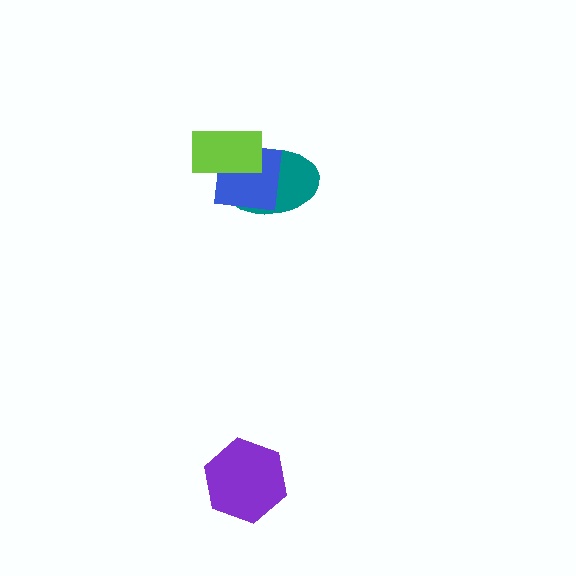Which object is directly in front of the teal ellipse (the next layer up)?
The blue square is directly in front of the teal ellipse.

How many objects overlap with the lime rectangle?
2 objects overlap with the lime rectangle.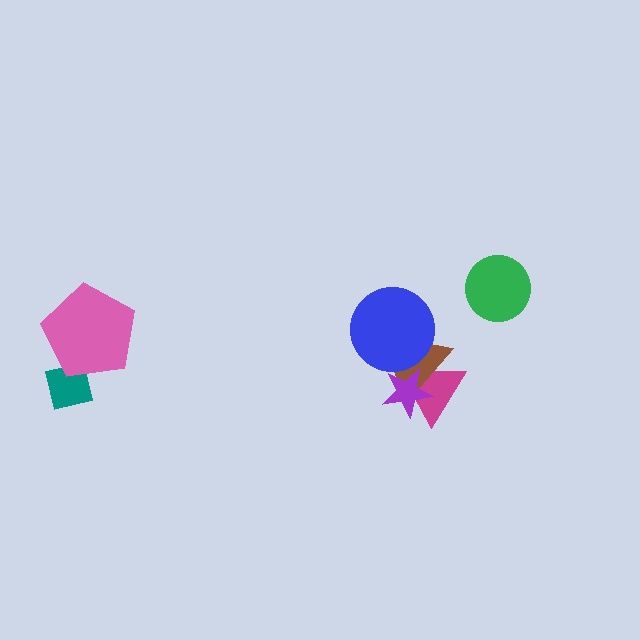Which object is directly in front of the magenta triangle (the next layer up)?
The brown triangle is directly in front of the magenta triangle.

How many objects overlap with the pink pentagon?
1 object overlaps with the pink pentagon.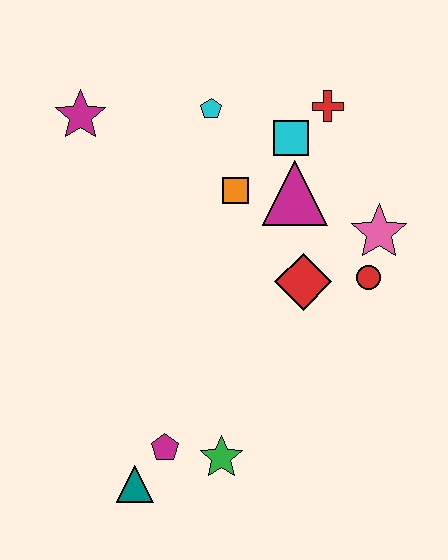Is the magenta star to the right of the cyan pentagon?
No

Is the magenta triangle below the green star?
No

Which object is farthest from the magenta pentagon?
The red cross is farthest from the magenta pentagon.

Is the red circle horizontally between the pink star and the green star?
Yes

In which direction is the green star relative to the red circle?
The green star is below the red circle.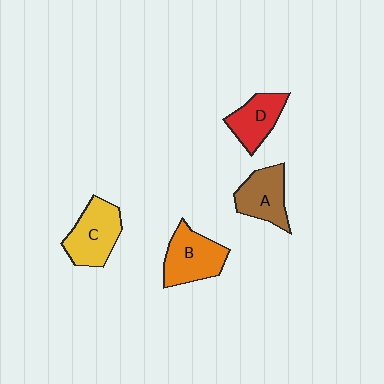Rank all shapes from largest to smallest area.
From largest to smallest: B (orange), C (yellow), A (brown), D (red).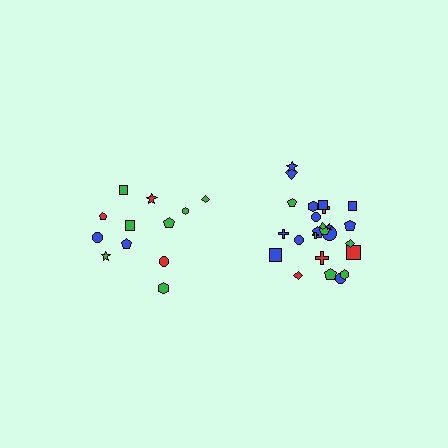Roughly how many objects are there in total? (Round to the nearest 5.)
Roughly 35 objects in total.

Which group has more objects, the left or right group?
The right group.